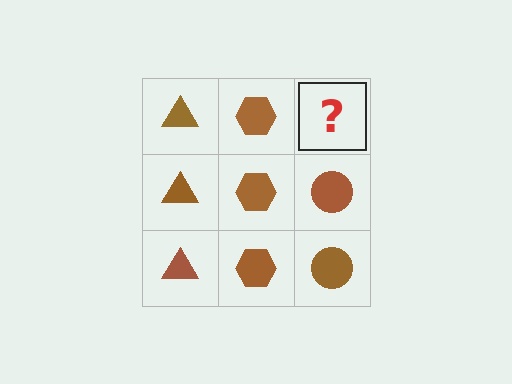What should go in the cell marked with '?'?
The missing cell should contain a brown circle.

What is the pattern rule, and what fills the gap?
The rule is that each column has a consistent shape. The gap should be filled with a brown circle.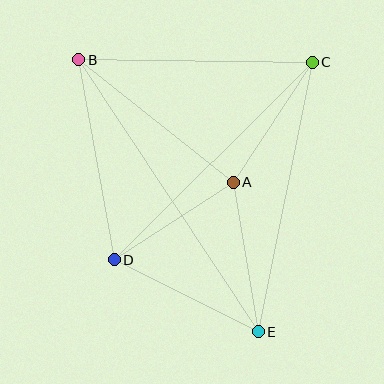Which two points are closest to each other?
Points A and D are closest to each other.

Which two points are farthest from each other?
Points B and E are farthest from each other.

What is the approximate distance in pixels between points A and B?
The distance between A and B is approximately 197 pixels.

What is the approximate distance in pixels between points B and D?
The distance between B and D is approximately 203 pixels.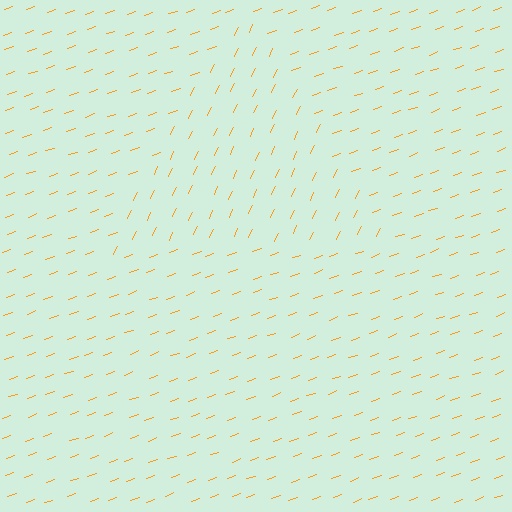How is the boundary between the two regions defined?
The boundary is defined purely by a change in line orientation (approximately 45 degrees difference). All lines are the same color and thickness.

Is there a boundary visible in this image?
Yes, there is a texture boundary formed by a change in line orientation.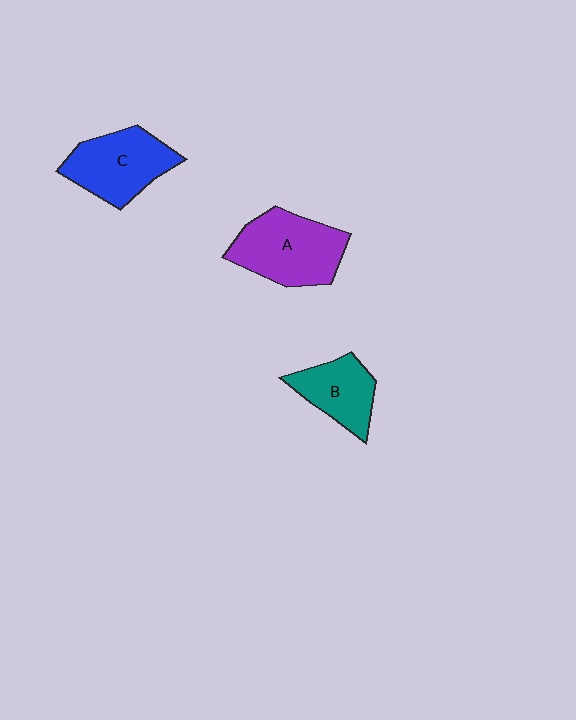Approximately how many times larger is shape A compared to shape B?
Approximately 1.5 times.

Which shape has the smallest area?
Shape B (teal).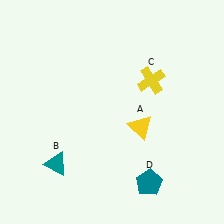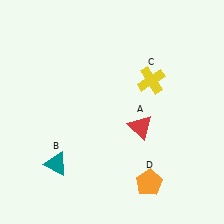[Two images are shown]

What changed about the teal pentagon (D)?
In Image 1, D is teal. In Image 2, it changed to orange.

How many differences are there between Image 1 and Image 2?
There are 2 differences between the two images.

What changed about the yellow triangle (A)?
In Image 1, A is yellow. In Image 2, it changed to red.